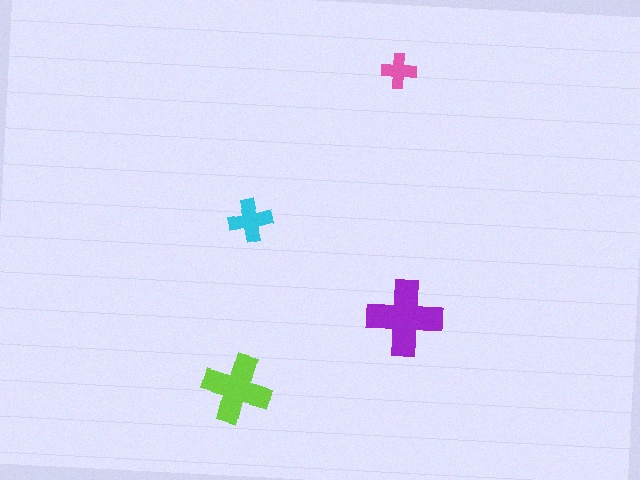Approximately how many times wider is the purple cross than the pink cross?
About 2 times wider.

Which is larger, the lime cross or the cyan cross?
The lime one.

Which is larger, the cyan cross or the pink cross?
The cyan one.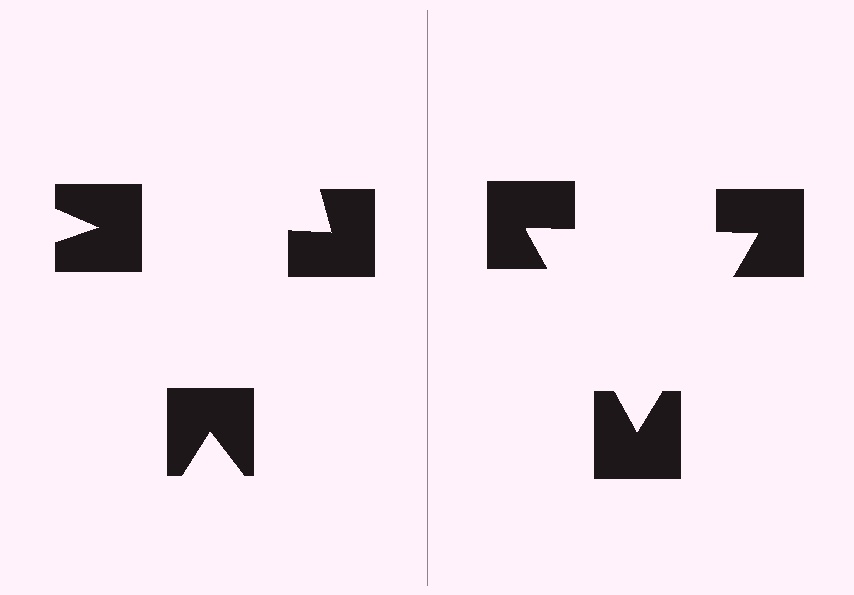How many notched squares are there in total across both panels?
6 — 3 on each side.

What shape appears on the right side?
An illusory triangle.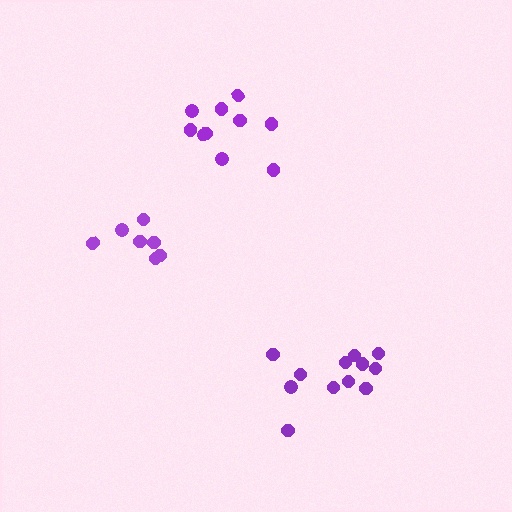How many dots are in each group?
Group 1: 7 dots, Group 2: 10 dots, Group 3: 12 dots (29 total).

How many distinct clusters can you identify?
There are 3 distinct clusters.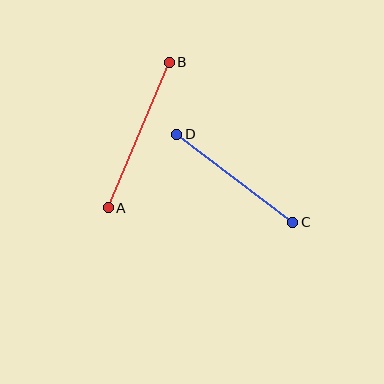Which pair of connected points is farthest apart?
Points A and B are farthest apart.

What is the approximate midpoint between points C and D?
The midpoint is at approximately (235, 178) pixels.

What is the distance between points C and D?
The distance is approximately 146 pixels.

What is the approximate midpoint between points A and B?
The midpoint is at approximately (139, 135) pixels.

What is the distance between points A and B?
The distance is approximately 158 pixels.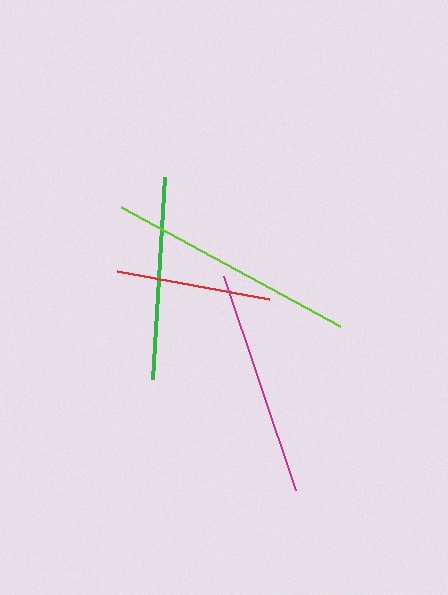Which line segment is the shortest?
The red line is the shortest at approximately 155 pixels.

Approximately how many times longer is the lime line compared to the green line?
The lime line is approximately 1.2 times the length of the green line.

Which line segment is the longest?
The lime line is the longest at approximately 249 pixels.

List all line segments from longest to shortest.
From longest to shortest: lime, magenta, green, red.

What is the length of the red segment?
The red segment is approximately 155 pixels long.